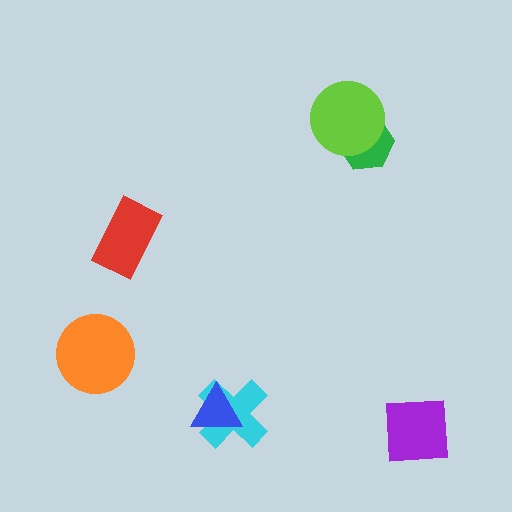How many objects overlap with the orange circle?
0 objects overlap with the orange circle.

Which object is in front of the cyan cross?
The blue triangle is in front of the cyan cross.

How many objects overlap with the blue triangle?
1 object overlaps with the blue triangle.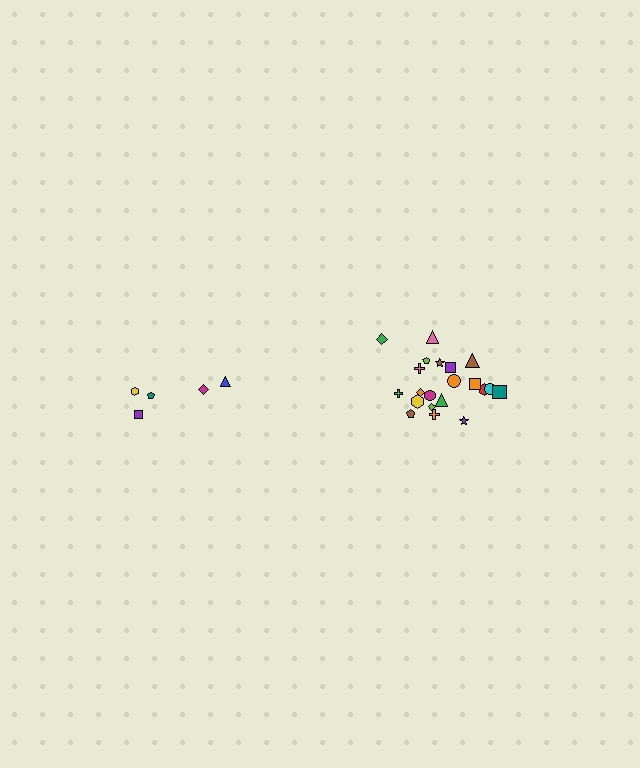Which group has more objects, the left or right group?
The right group.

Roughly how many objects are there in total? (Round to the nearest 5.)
Roughly 25 objects in total.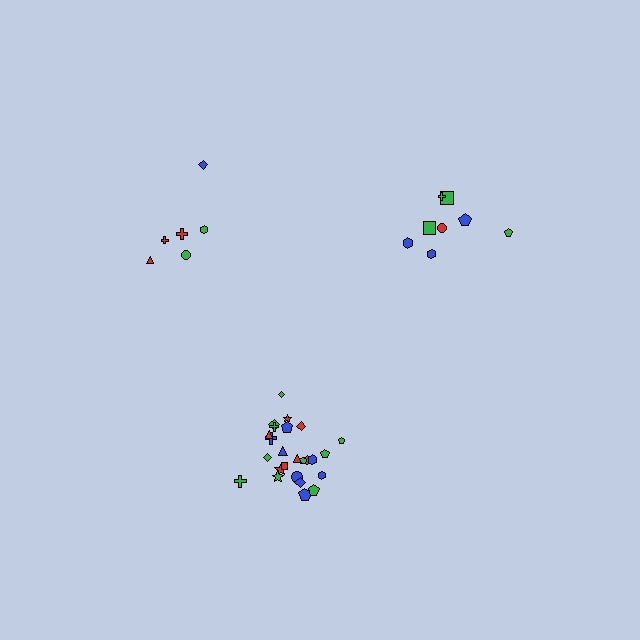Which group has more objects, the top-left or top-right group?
The top-right group.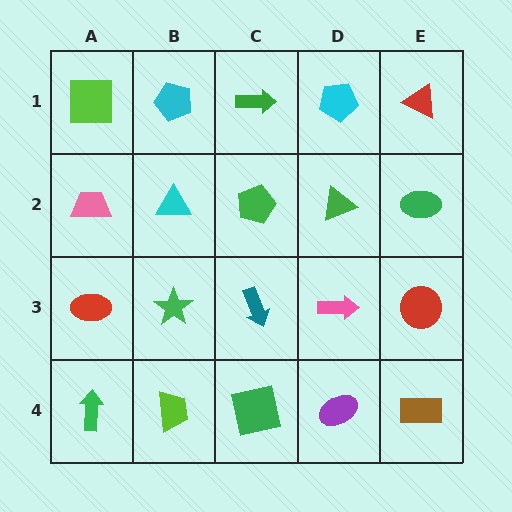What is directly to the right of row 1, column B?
A green arrow.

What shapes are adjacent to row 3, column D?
A green triangle (row 2, column D), a purple ellipse (row 4, column D), a teal arrow (row 3, column C), a red circle (row 3, column E).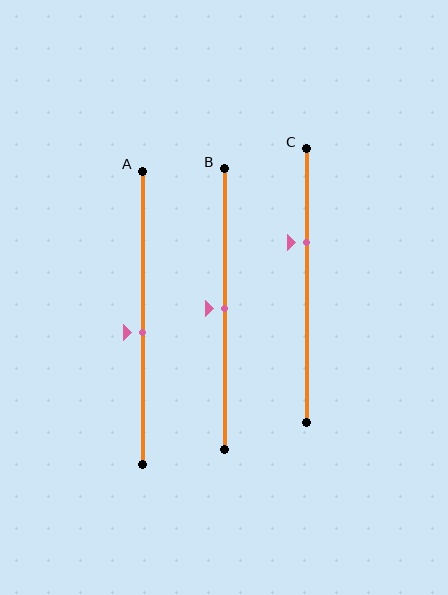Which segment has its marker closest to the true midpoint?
Segment B has its marker closest to the true midpoint.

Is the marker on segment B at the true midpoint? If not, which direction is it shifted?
Yes, the marker on segment B is at the true midpoint.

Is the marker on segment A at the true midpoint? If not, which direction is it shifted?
No, the marker on segment A is shifted downward by about 5% of the segment length.